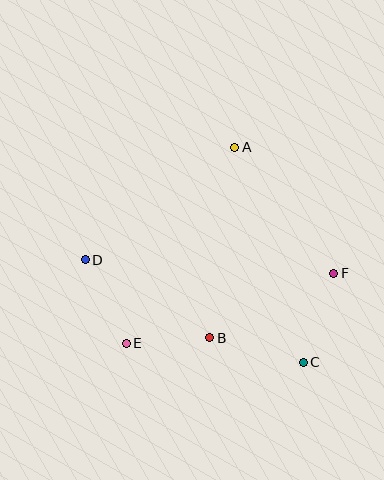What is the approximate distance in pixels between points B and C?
The distance between B and C is approximately 97 pixels.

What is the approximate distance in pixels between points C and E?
The distance between C and E is approximately 178 pixels.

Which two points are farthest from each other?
Points D and F are farthest from each other.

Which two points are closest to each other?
Points B and E are closest to each other.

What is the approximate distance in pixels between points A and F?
The distance between A and F is approximately 160 pixels.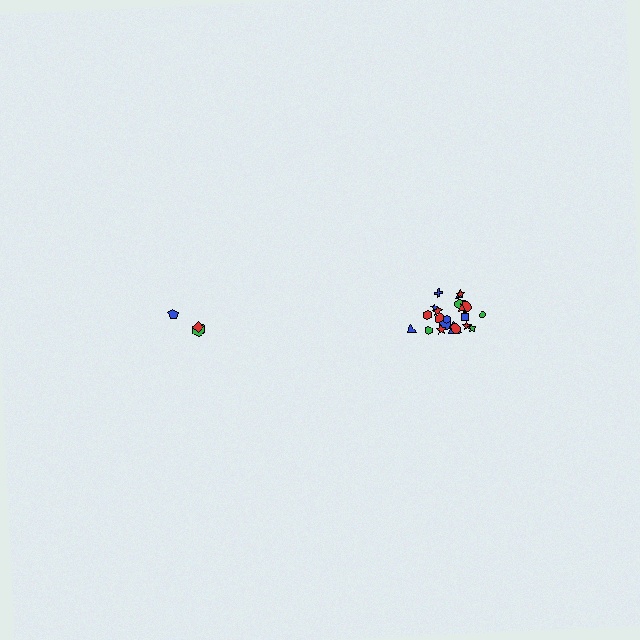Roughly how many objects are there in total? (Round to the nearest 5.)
Roughly 25 objects in total.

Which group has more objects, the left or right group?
The right group.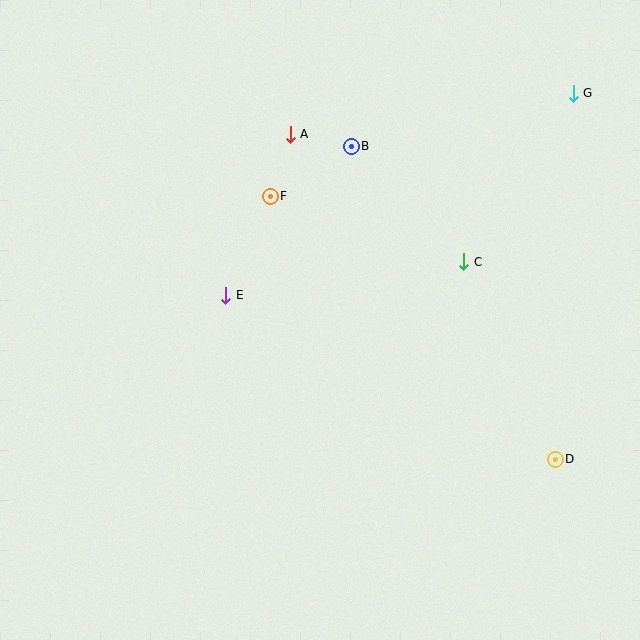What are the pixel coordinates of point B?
Point B is at (351, 146).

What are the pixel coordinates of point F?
Point F is at (270, 196).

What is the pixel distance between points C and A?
The distance between C and A is 215 pixels.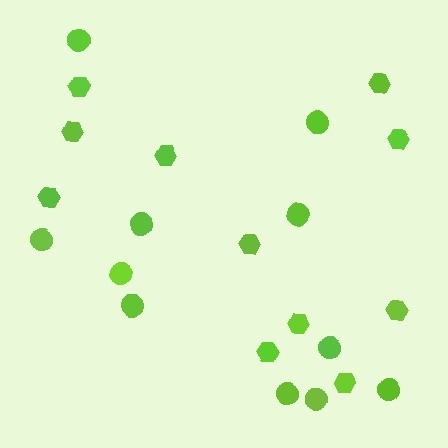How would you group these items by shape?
There are 2 groups: one group of circles (11) and one group of hexagons (11).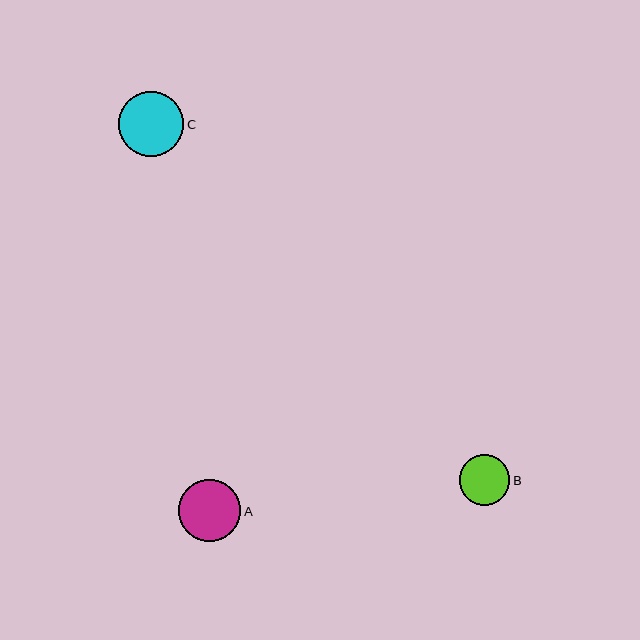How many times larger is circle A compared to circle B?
Circle A is approximately 1.2 times the size of circle B.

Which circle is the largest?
Circle C is the largest with a size of approximately 65 pixels.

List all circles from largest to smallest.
From largest to smallest: C, A, B.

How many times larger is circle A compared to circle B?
Circle A is approximately 1.2 times the size of circle B.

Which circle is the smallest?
Circle B is the smallest with a size of approximately 50 pixels.